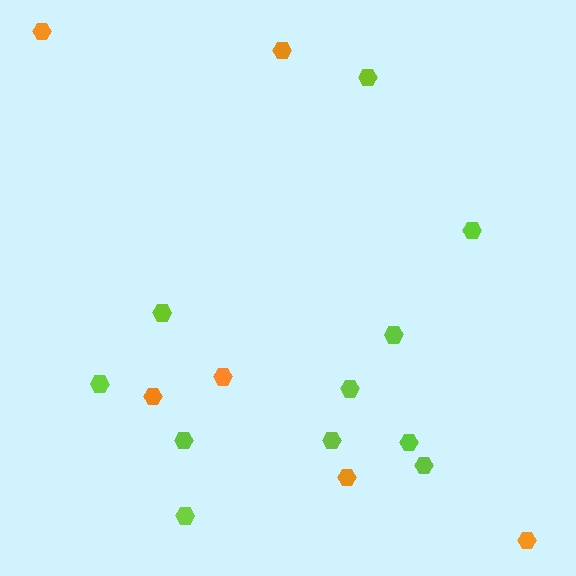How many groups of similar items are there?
There are 2 groups: one group of lime hexagons (11) and one group of orange hexagons (6).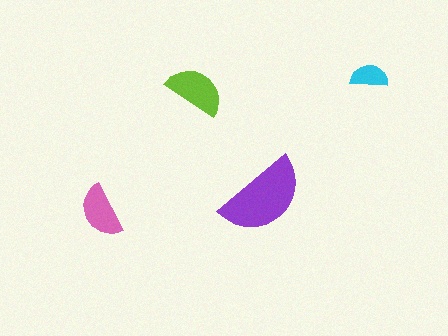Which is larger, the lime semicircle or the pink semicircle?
The lime one.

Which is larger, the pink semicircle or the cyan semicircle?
The pink one.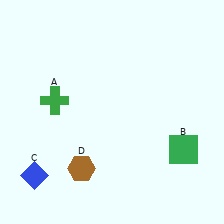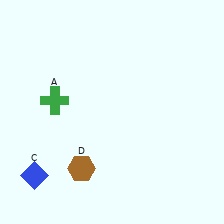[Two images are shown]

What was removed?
The green square (B) was removed in Image 2.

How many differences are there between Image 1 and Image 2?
There is 1 difference between the two images.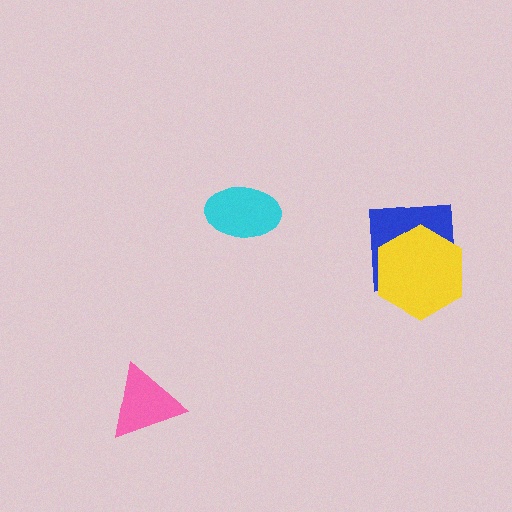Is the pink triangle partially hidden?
No, no other shape covers it.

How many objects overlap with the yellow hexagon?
1 object overlaps with the yellow hexagon.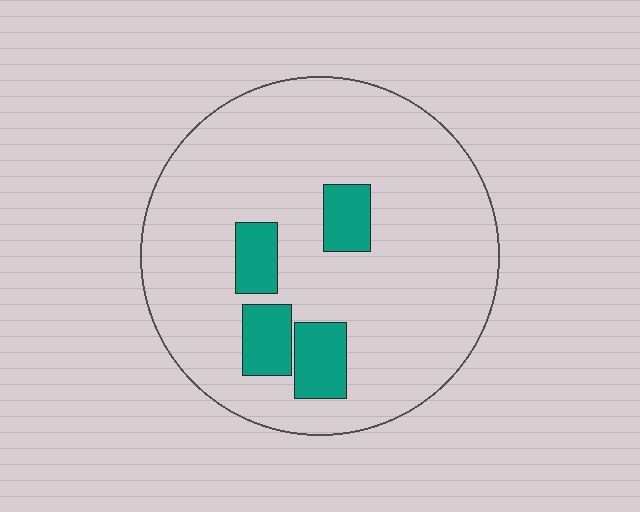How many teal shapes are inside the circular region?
4.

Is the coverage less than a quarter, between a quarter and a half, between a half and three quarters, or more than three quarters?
Less than a quarter.